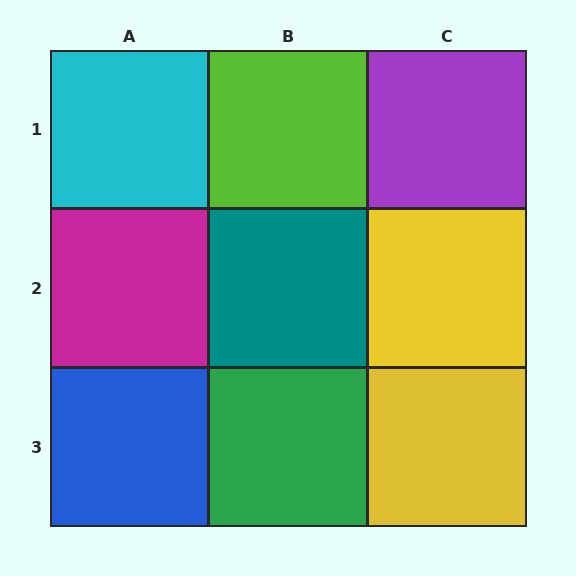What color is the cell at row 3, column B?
Green.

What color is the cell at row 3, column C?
Yellow.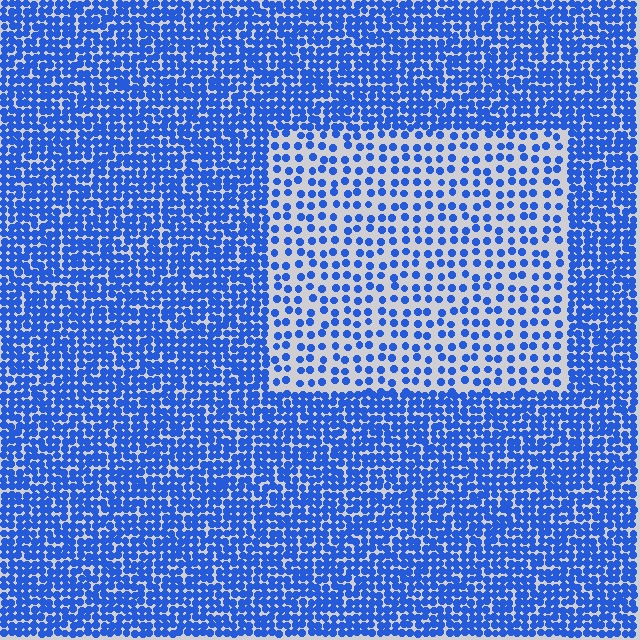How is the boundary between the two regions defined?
The boundary is defined by a change in element density (approximately 2.3x ratio). All elements are the same color, size, and shape.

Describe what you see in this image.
The image contains small blue elements arranged at two different densities. A rectangle-shaped region is visible where the elements are less densely packed than the surrounding area.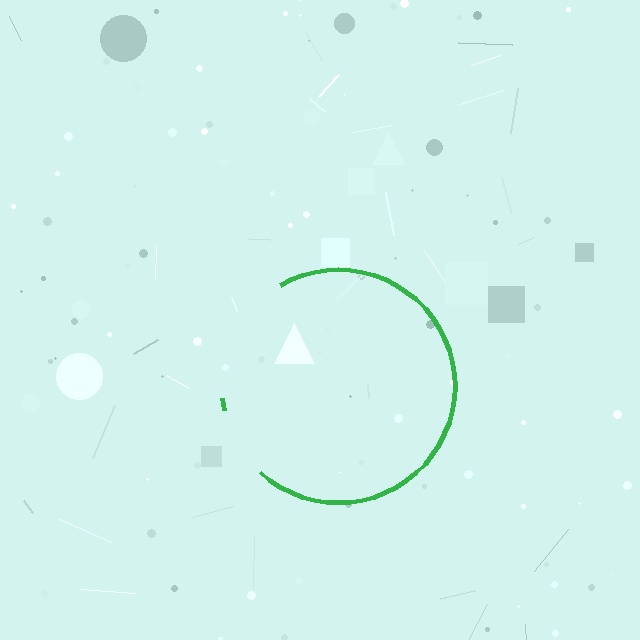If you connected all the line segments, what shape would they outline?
They would outline a circle.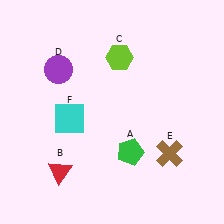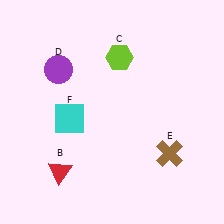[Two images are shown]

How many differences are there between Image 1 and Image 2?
There is 1 difference between the two images.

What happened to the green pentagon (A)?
The green pentagon (A) was removed in Image 2. It was in the bottom-right area of Image 1.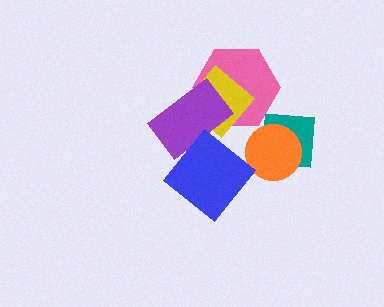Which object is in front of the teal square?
The orange circle is in front of the teal square.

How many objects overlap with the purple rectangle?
3 objects overlap with the purple rectangle.